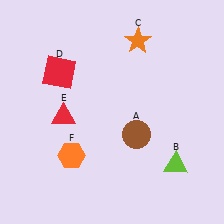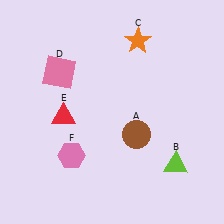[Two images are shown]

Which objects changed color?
D changed from red to pink. F changed from orange to pink.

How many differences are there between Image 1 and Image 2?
There are 2 differences between the two images.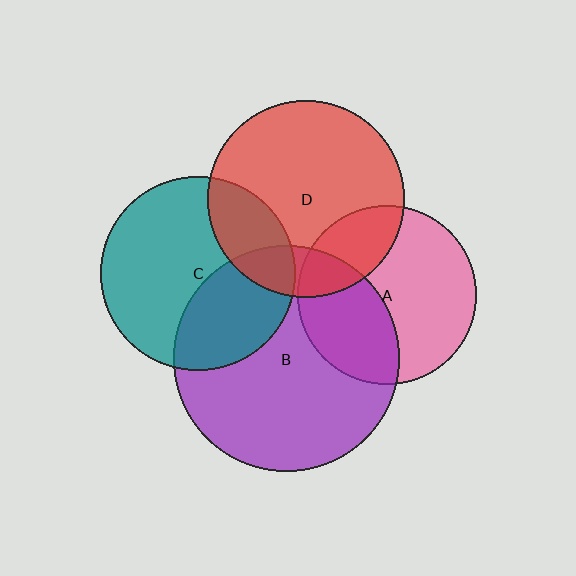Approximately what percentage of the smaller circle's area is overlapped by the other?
Approximately 20%.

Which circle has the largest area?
Circle B (purple).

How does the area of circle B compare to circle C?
Approximately 1.4 times.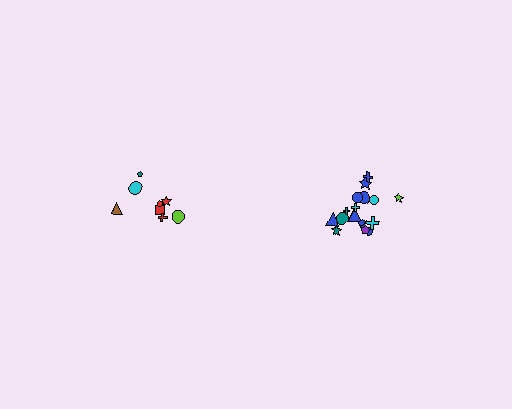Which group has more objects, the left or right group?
The right group.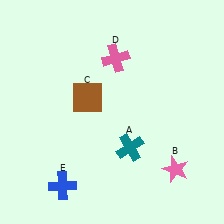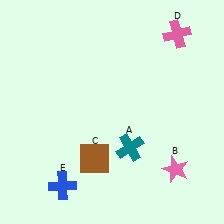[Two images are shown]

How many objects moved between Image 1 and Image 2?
2 objects moved between the two images.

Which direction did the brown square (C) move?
The brown square (C) moved down.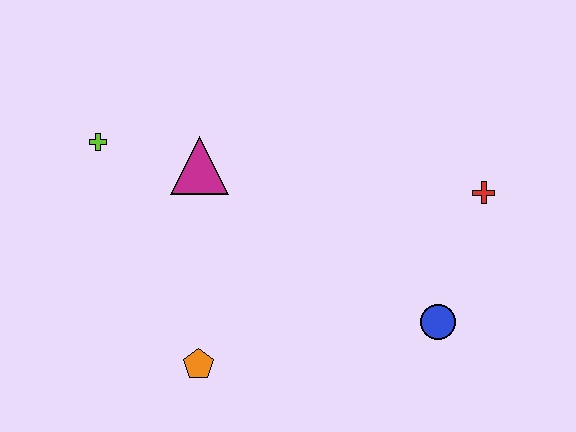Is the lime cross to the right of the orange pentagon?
No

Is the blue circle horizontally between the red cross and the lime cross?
Yes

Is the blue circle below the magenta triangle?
Yes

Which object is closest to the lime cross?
The magenta triangle is closest to the lime cross.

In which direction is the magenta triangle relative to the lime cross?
The magenta triangle is to the right of the lime cross.